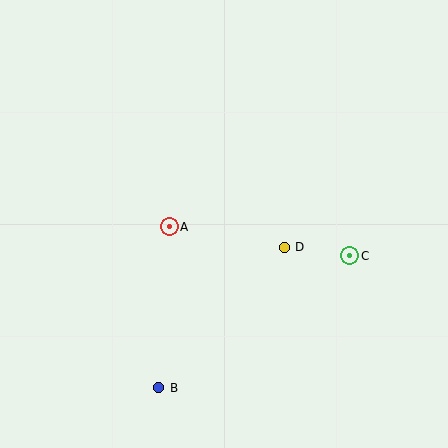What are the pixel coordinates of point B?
Point B is at (159, 388).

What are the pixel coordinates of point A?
Point A is at (169, 227).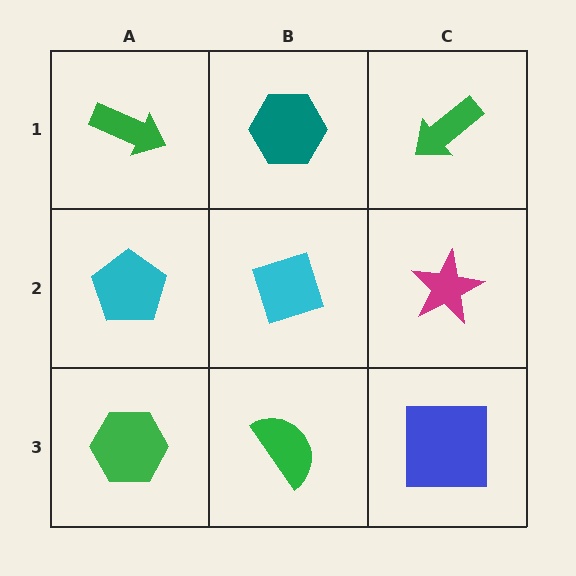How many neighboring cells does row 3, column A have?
2.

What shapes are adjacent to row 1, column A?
A cyan pentagon (row 2, column A), a teal hexagon (row 1, column B).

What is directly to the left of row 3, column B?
A green hexagon.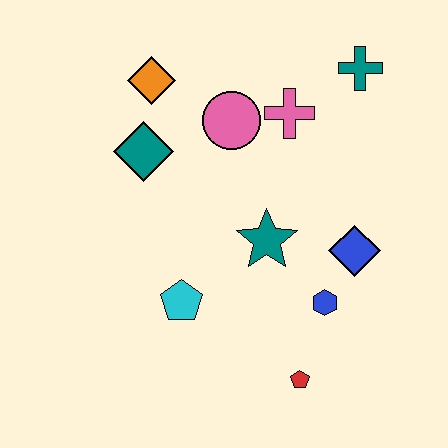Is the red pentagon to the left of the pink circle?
No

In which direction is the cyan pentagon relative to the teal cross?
The cyan pentagon is below the teal cross.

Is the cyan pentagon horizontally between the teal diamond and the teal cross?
Yes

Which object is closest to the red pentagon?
The blue hexagon is closest to the red pentagon.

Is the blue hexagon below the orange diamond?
Yes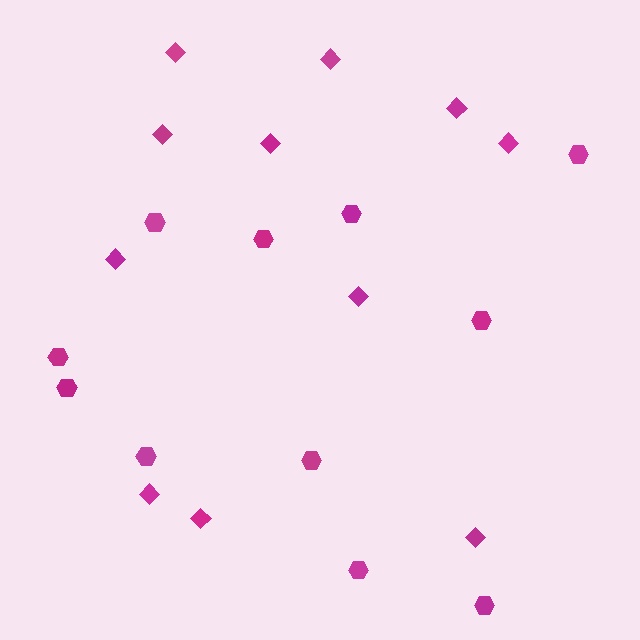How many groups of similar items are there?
There are 2 groups: one group of diamonds (11) and one group of hexagons (11).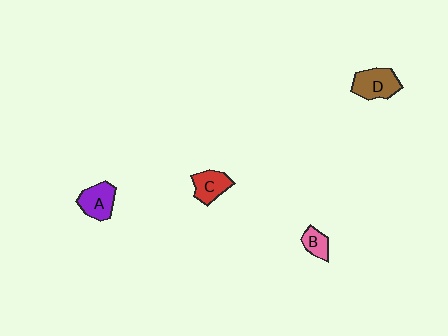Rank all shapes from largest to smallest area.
From largest to smallest: D (brown), A (purple), C (red), B (pink).